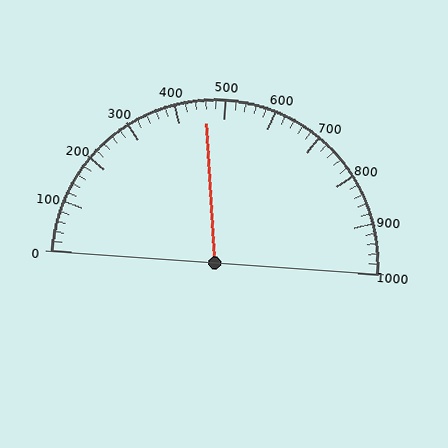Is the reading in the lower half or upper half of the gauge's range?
The reading is in the lower half of the range (0 to 1000).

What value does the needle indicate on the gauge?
The needle indicates approximately 460.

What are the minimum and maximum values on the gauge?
The gauge ranges from 0 to 1000.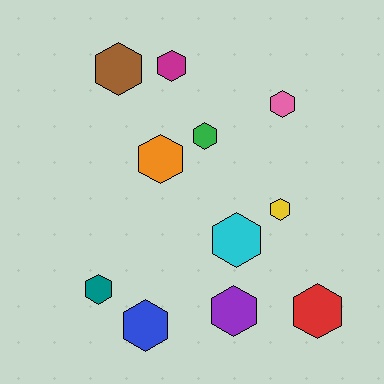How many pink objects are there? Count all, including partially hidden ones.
There is 1 pink object.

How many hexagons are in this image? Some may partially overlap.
There are 11 hexagons.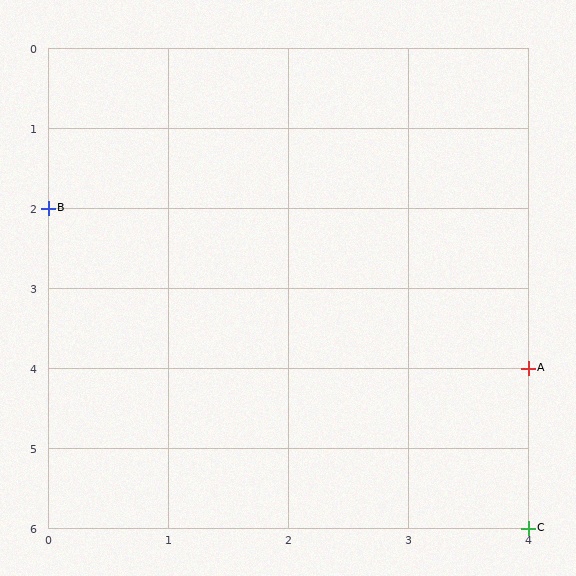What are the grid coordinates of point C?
Point C is at grid coordinates (4, 6).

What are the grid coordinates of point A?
Point A is at grid coordinates (4, 4).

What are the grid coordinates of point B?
Point B is at grid coordinates (0, 2).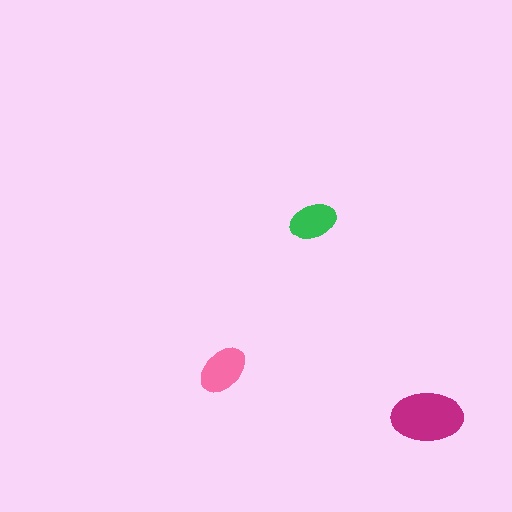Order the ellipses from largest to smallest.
the magenta one, the pink one, the green one.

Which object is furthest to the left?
The pink ellipse is leftmost.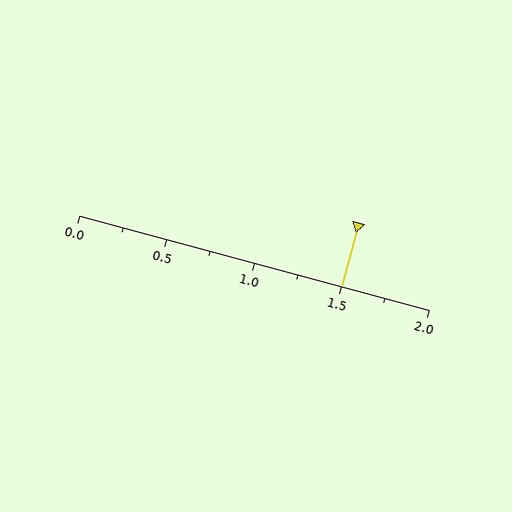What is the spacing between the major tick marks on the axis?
The major ticks are spaced 0.5 apart.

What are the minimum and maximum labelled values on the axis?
The axis runs from 0.0 to 2.0.